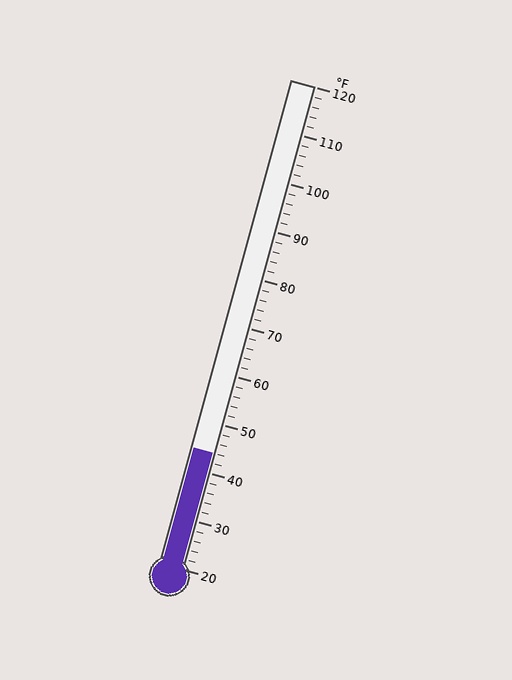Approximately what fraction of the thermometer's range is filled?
The thermometer is filled to approximately 25% of its range.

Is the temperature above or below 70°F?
The temperature is below 70°F.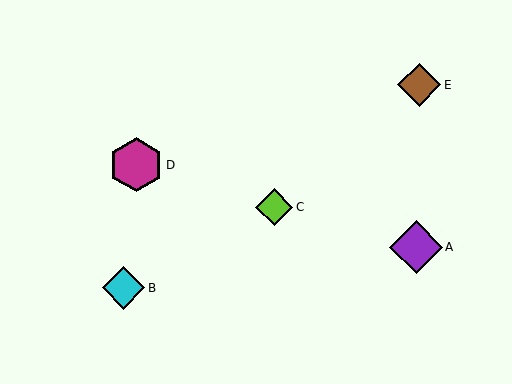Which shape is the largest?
The magenta hexagon (labeled D) is the largest.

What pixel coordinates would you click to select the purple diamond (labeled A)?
Click at (416, 247) to select the purple diamond A.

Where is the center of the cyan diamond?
The center of the cyan diamond is at (123, 288).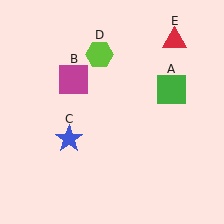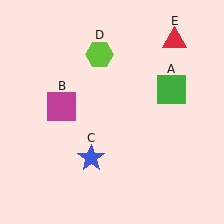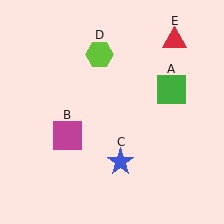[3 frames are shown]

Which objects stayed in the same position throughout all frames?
Green square (object A) and lime hexagon (object D) and red triangle (object E) remained stationary.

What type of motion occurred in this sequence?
The magenta square (object B), blue star (object C) rotated counterclockwise around the center of the scene.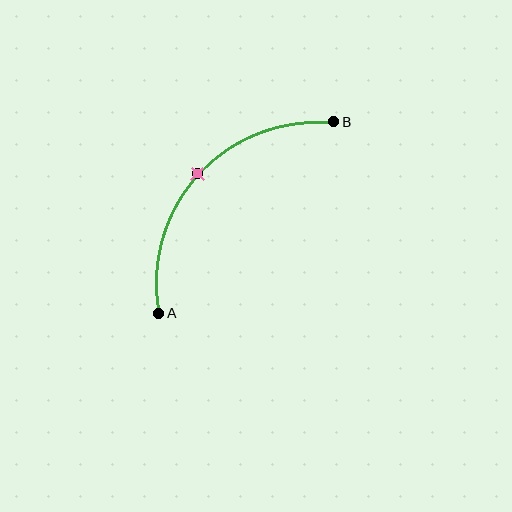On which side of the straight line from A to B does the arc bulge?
The arc bulges above and to the left of the straight line connecting A and B.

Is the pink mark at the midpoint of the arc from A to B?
Yes. The pink mark lies on the arc at equal arc-length from both A and B — it is the arc midpoint.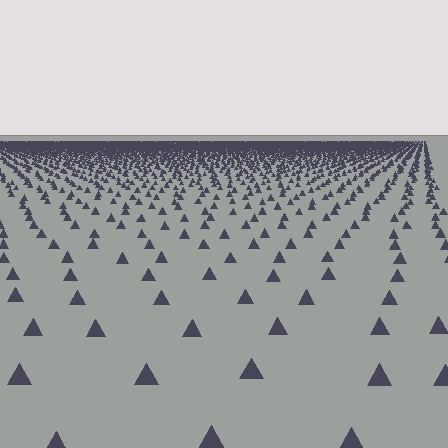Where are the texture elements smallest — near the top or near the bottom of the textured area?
Near the top.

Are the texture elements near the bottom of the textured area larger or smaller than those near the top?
Larger. Near the bottom, elements are closer to the viewer and appear at a bigger on-screen size.